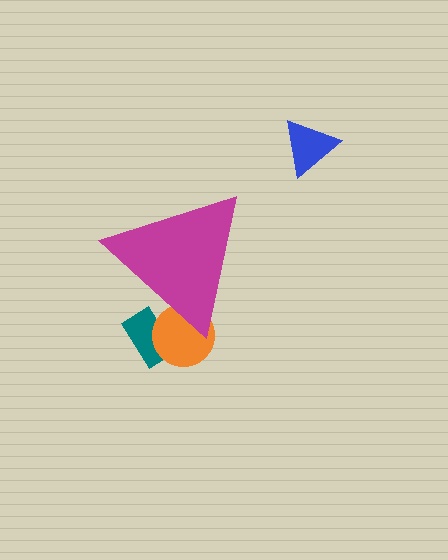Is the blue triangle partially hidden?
No, the blue triangle is fully visible.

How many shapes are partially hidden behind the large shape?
2 shapes are partially hidden.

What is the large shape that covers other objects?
A magenta triangle.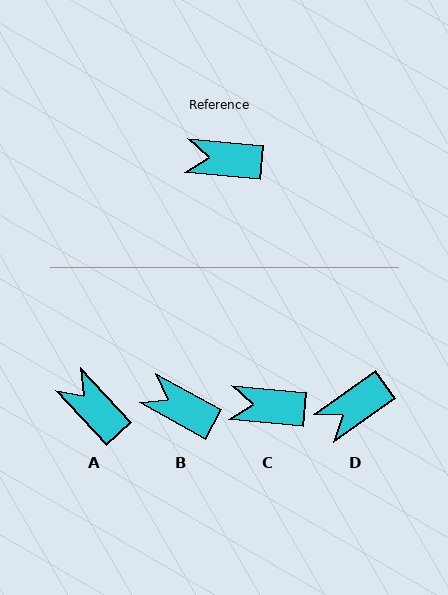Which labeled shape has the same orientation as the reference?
C.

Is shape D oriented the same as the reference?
No, it is off by about 41 degrees.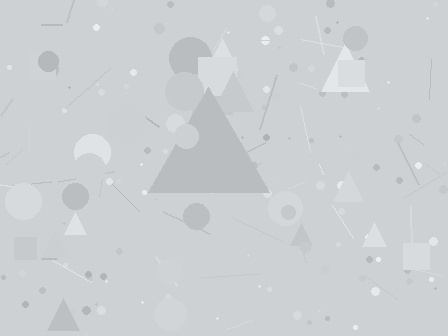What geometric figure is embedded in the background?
A triangle is embedded in the background.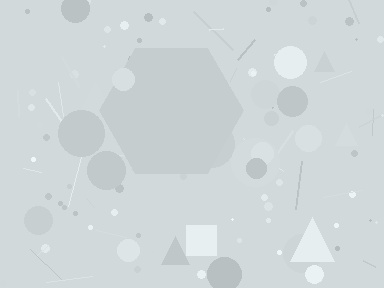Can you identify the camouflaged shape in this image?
The camouflaged shape is a hexagon.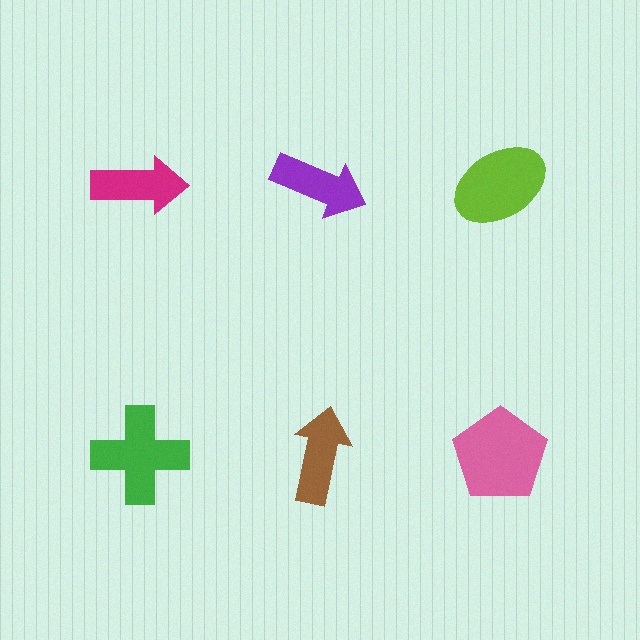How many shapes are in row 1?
3 shapes.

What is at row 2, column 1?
A green cross.